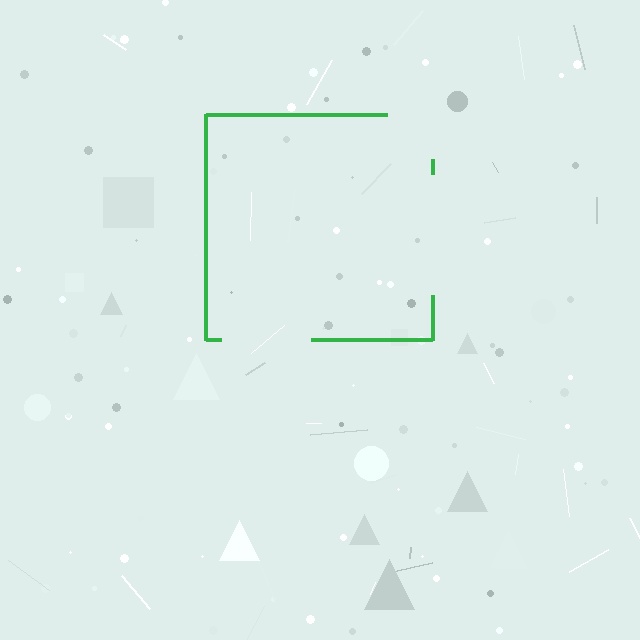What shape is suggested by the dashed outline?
The dashed outline suggests a square.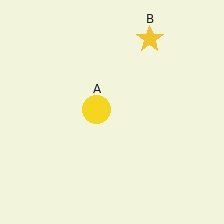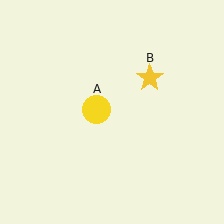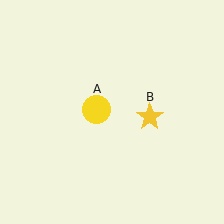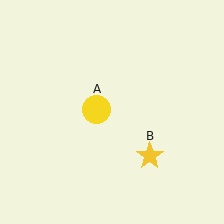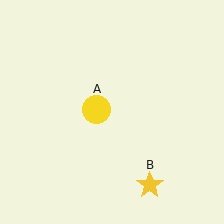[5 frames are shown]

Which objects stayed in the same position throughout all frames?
Yellow circle (object A) remained stationary.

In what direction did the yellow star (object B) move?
The yellow star (object B) moved down.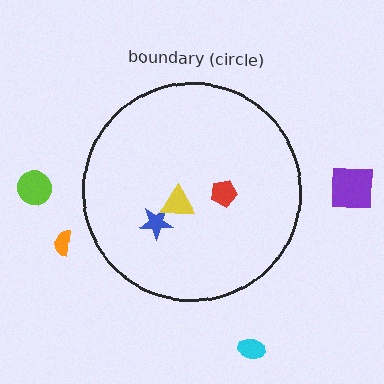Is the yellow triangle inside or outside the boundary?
Inside.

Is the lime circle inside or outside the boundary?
Outside.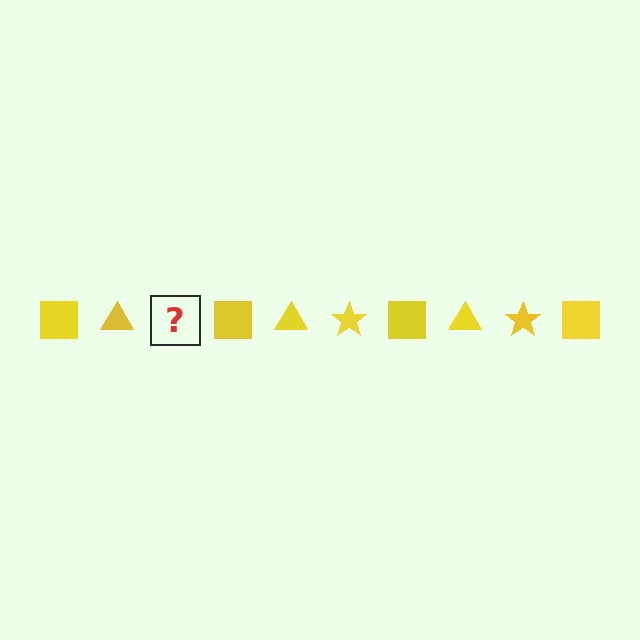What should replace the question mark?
The question mark should be replaced with a yellow star.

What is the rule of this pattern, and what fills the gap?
The rule is that the pattern cycles through square, triangle, star shapes in yellow. The gap should be filled with a yellow star.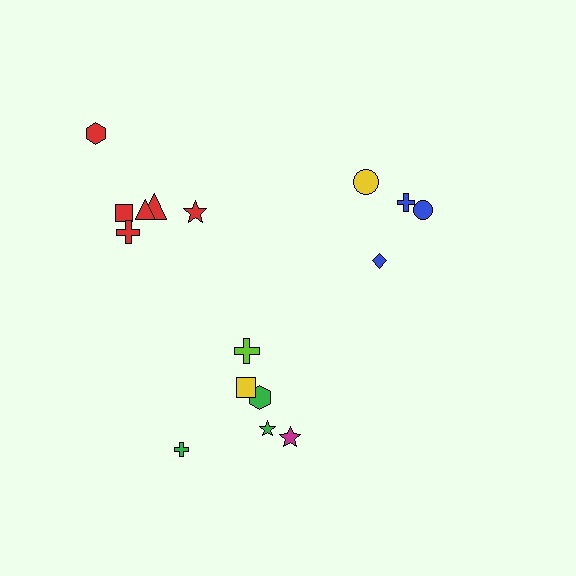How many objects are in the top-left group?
There are 6 objects.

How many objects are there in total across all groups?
There are 16 objects.